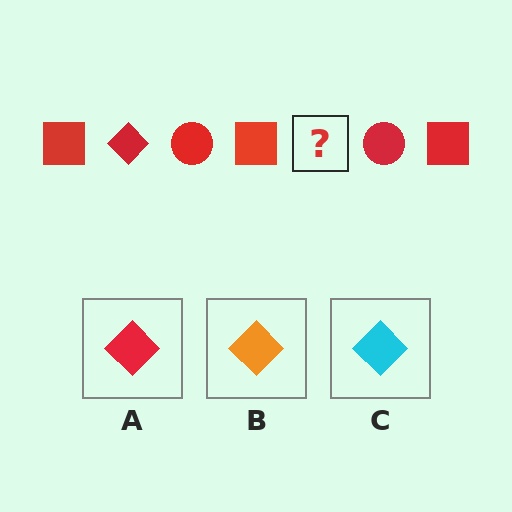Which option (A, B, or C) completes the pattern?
A.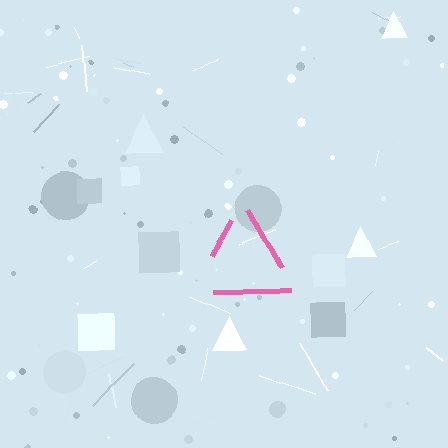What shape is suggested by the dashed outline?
The dashed outline suggests a triangle.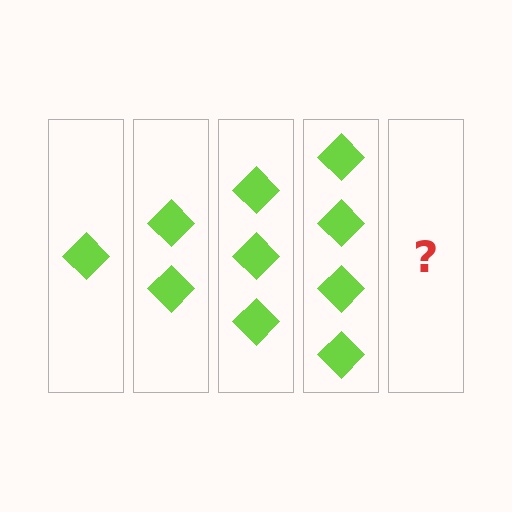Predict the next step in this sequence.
The next step is 5 diamonds.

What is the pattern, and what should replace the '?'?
The pattern is that each step adds one more diamond. The '?' should be 5 diamonds.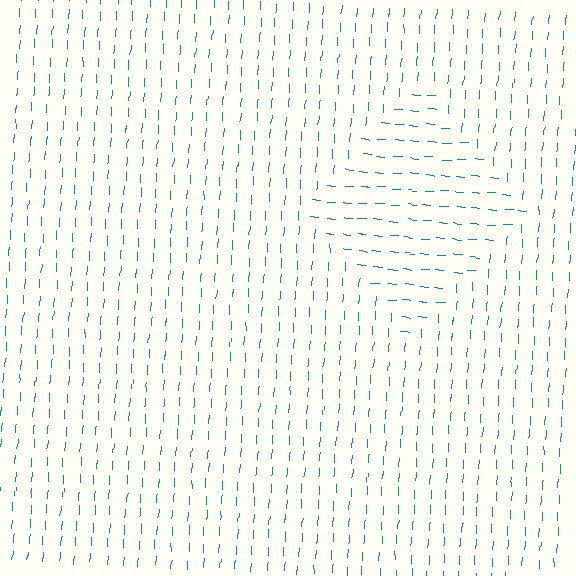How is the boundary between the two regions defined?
The boundary is defined purely by a change in line orientation (approximately 88 degrees difference). All lines are the same color and thickness.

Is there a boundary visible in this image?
Yes, there is a texture boundary formed by a change in line orientation.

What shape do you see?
I see a diamond.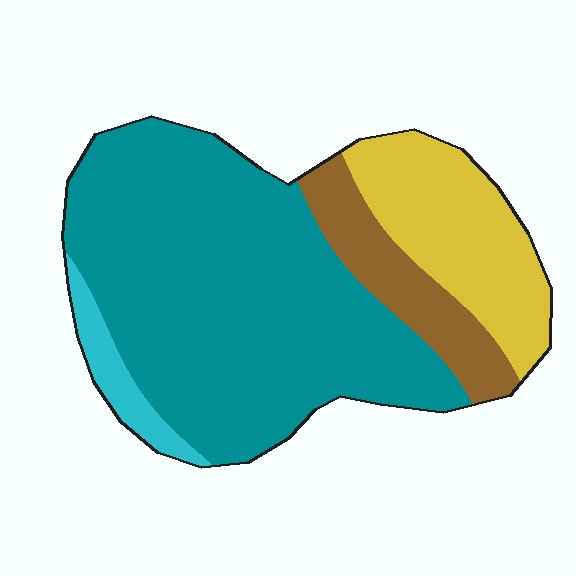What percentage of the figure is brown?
Brown takes up about one eighth (1/8) of the figure.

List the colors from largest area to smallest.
From largest to smallest: teal, yellow, brown, cyan.